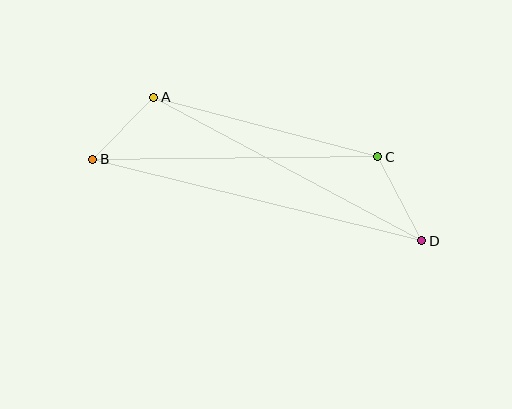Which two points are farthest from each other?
Points B and D are farthest from each other.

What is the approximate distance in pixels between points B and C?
The distance between B and C is approximately 285 pixels.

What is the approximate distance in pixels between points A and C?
The distance between A and C is approximately 232 pixels.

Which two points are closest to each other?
Points A and B are closest to each other.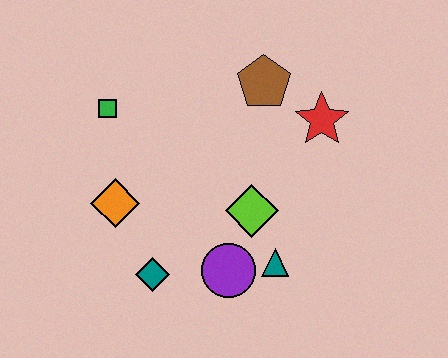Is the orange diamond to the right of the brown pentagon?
No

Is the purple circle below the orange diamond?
Yes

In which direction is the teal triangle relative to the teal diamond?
The teal triangle is to the right of the teal diamond.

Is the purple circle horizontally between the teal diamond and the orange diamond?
No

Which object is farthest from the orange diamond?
The red star is farthest from the orange diamond.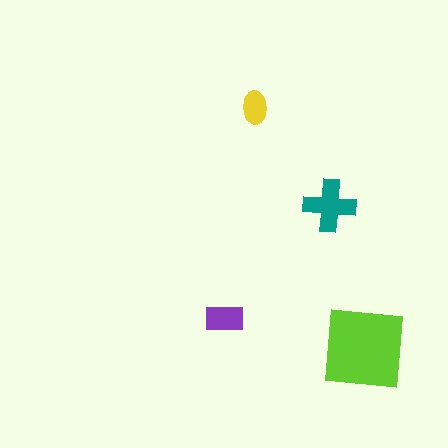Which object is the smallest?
The yellow ellipse.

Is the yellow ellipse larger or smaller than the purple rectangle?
Smaller.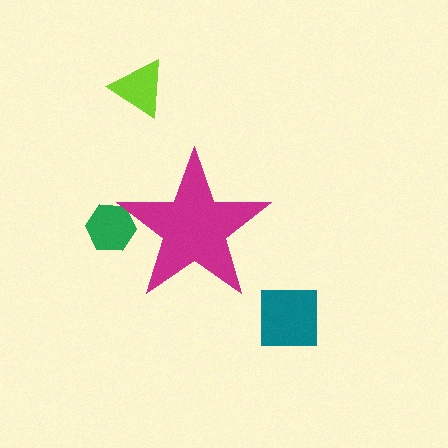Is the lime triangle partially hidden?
No, the lime triangle is fully visible.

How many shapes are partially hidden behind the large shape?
1 shape is partially hidden.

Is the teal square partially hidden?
No, the teal square is fully visible.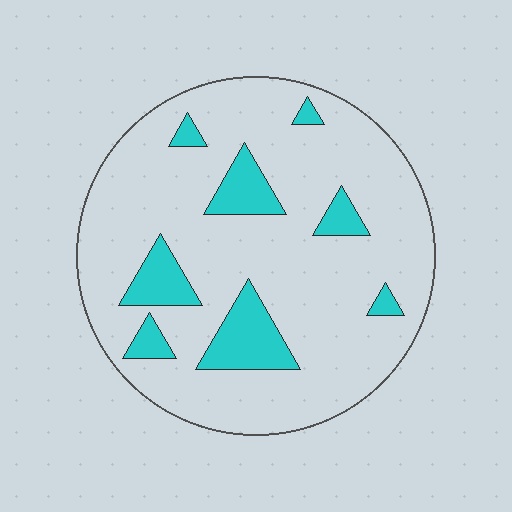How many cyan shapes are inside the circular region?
8.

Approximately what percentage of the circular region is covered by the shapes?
Approximately 15%.